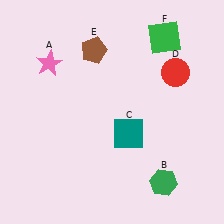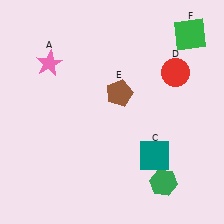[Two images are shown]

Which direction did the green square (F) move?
The green square (F) moved right.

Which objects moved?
The objects that moved are: the teal square (C), the brown pentagon (E), the green square (F).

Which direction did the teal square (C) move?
The teal square (C) moved right.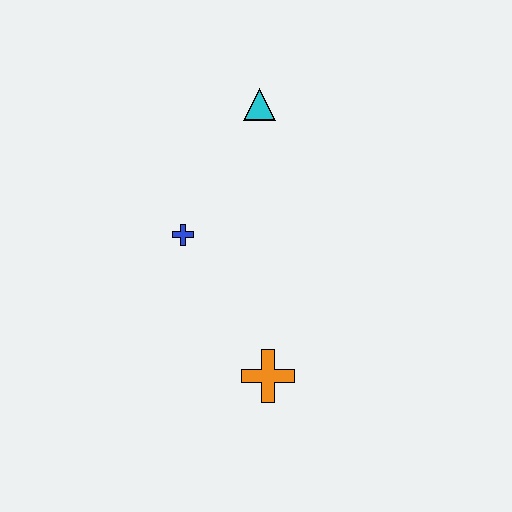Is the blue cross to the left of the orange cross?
Yes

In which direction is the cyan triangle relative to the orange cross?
The cyan triangle is above the orange cross.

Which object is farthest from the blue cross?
The orange cross is farthest from the blue cross.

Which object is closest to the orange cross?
The blue cross is closest to the orange cross.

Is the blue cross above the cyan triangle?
No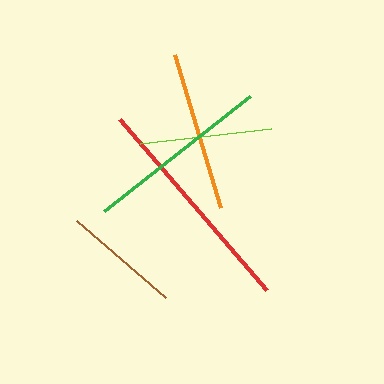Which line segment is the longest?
The red line is the longest at approximately 225 pixels.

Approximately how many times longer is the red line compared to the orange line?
The red line is approximately 1.4 times the length of the orange line.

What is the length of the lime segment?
The lime segment is approximately 132 pixels long.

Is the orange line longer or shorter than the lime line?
The orange line is longer than the lime line.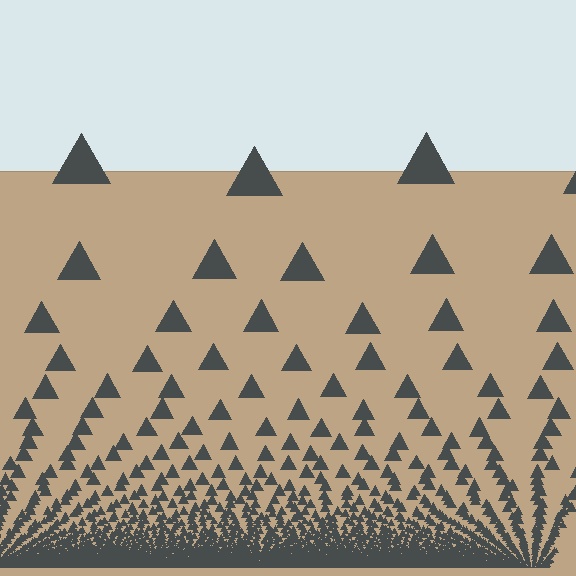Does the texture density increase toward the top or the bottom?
Density increases toward the bottom.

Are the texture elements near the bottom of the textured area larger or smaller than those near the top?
Smaller. The gradient is inverted — elements near the bottom are smaller and denser.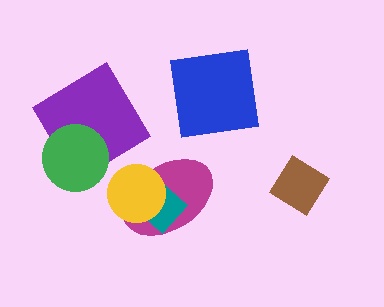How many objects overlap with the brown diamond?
0 objects overlap with the brown diamond.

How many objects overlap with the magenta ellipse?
2 objects overlap with the magenta ellipse.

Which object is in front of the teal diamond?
The yellow circle is in front of the teal diamond.